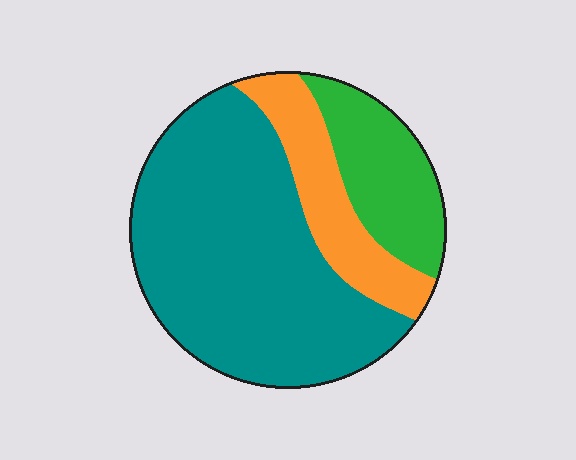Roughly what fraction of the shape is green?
Green covers roughly 20% of the shape.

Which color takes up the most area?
Teal, at roughly 65%.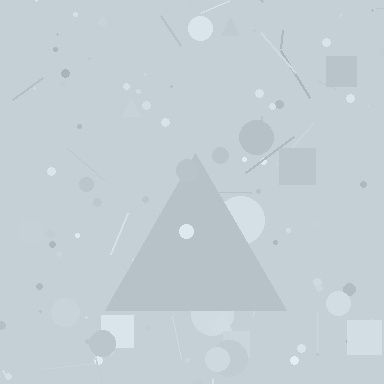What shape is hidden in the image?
A triangle is hidden in the image.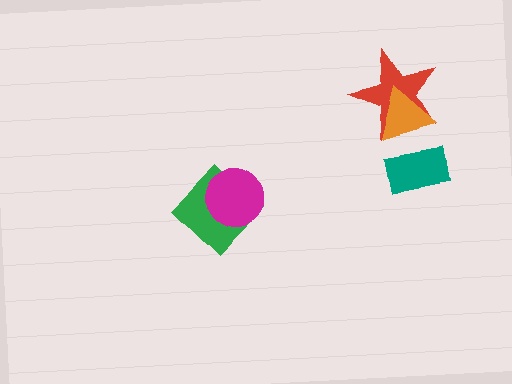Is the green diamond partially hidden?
Yes, it is partially covered by another shape.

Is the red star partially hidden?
Yes, it is partially covered by another shape.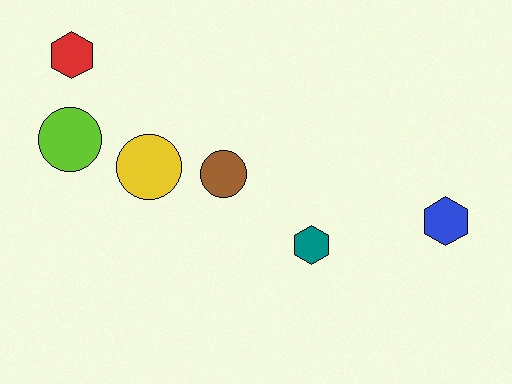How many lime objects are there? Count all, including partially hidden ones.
There is 1 lime object.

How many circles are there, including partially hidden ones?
There are 3 circles.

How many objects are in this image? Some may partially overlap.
There are 6 objects.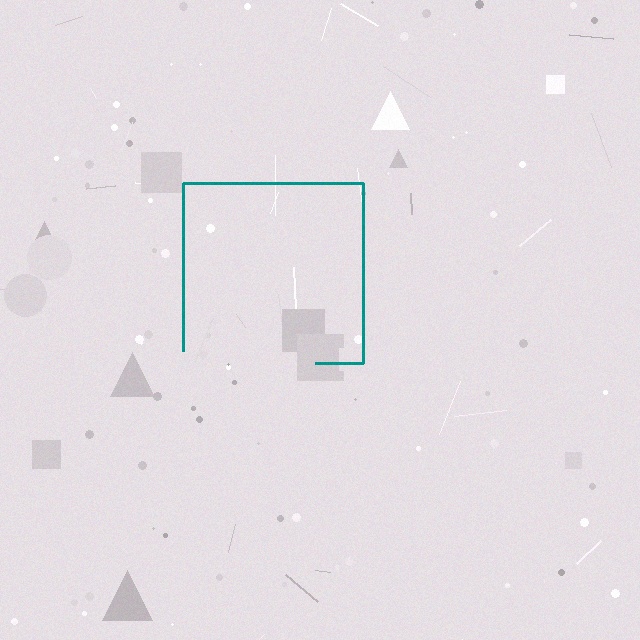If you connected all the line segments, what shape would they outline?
They would outline a square.